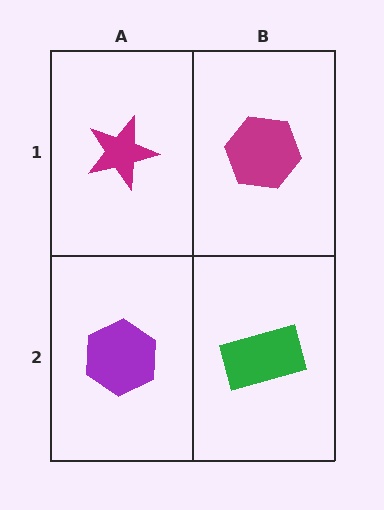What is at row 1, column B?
A magenta hexagon.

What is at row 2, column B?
A green rectangle.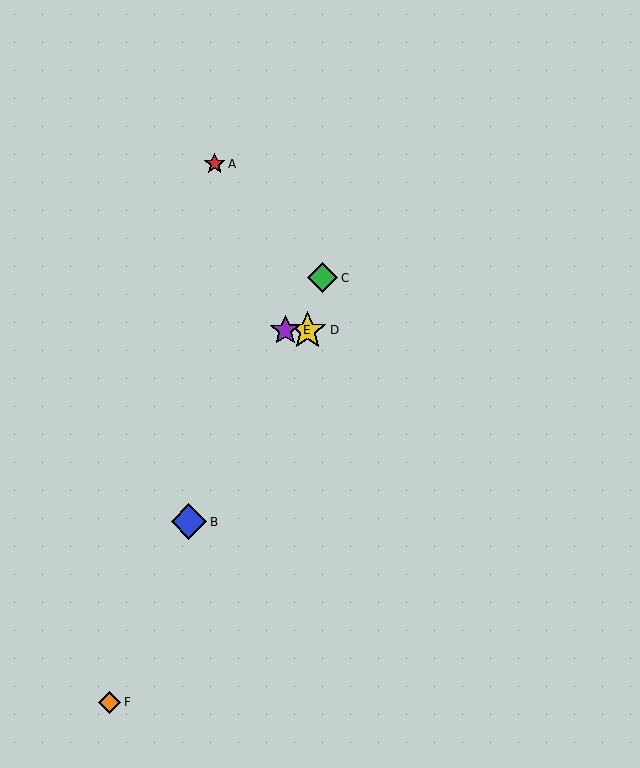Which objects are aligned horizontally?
Objects D, E are aligned horizontally.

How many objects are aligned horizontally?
2 objects (D, E) are aligned horizontally.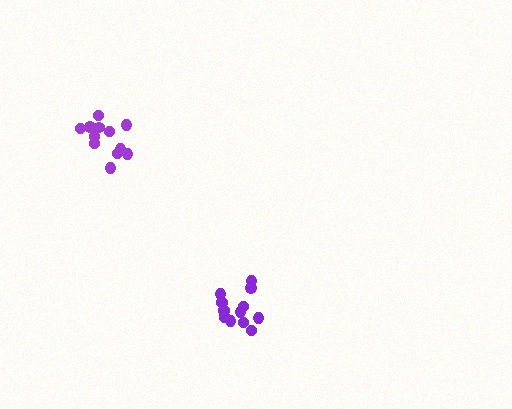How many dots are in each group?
Group 1: 12 dots, Group 2: 13 dots (25 total).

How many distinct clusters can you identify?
There are 2 distinct clusters.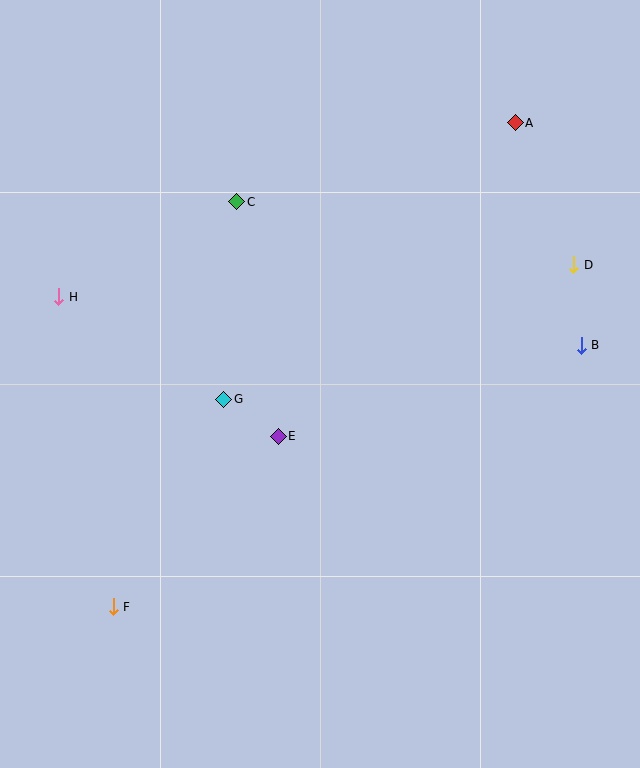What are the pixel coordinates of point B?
Point B is at (581, 345).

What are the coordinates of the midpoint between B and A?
The midpoint between B and A is at (548, 234).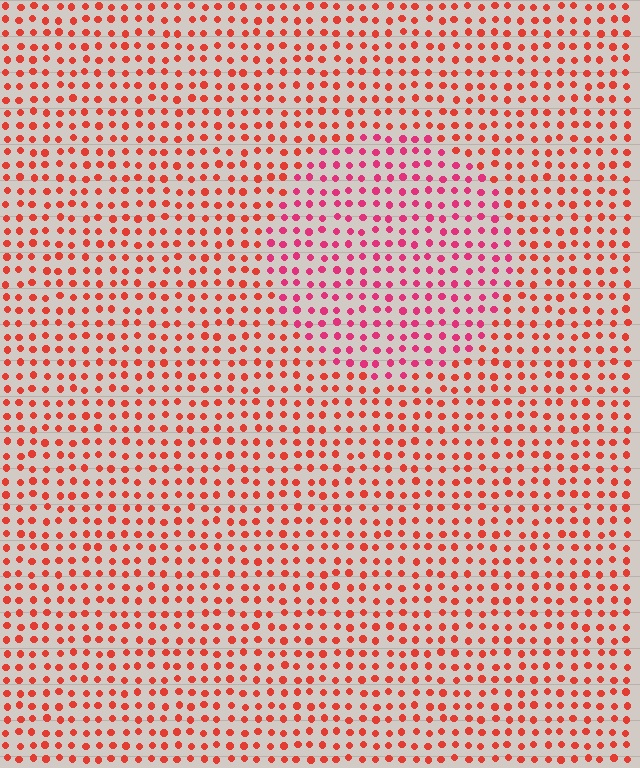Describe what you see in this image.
The image is filled with small red elements in a uniform arrangement. A circle-shaped region is visible where the elements are tinted to a slightly different hue, forming a subtle color boundary.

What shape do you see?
I see a circle.